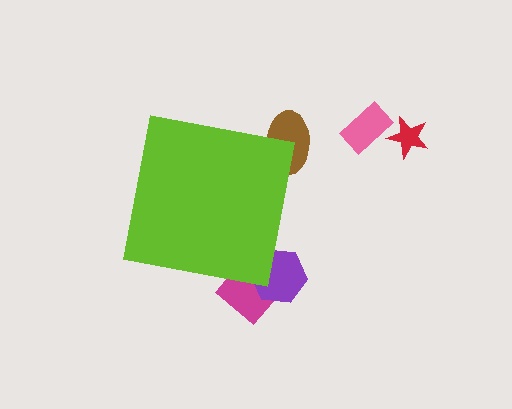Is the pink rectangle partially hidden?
No, the pink rectangle is fully visible.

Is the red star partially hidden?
No, the red star is fully visible.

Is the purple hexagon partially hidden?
Yes, the purple hexagon is partially hidden behind the lime square.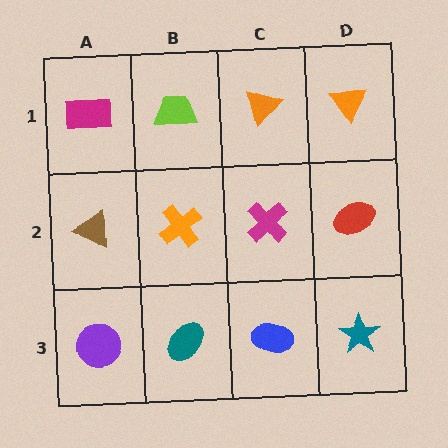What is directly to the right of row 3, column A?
A teal ellipse.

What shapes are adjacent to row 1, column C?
A magenta cross (row 2, column C), a lime trapezoid (row 1, column B), an orange triangle (row 1, column D).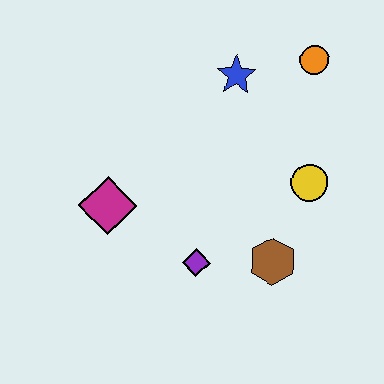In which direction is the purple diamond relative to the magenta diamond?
The purple diamond is to the right of the magenta diamond.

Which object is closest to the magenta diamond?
The purple diamond is closest to the magenta diamond.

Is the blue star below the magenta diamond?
No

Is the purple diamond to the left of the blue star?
Yes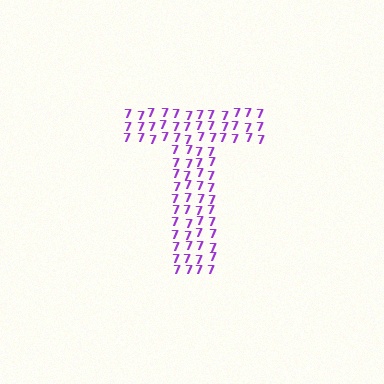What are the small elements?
The small elements are digit 7's.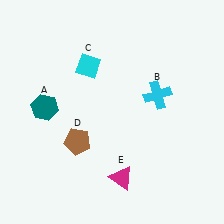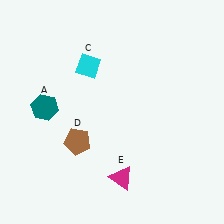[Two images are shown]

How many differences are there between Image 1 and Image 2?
There is 1 difference between the two images.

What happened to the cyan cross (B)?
The cyan cross (B) was removed in Image 2. It was in the top-right area of Image 1.